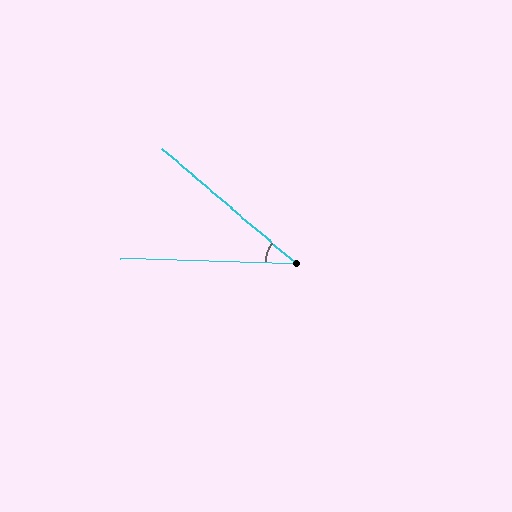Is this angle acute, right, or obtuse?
It is acute.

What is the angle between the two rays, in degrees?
Approximately 39 degrees.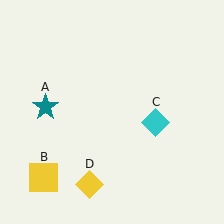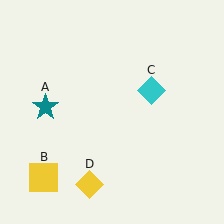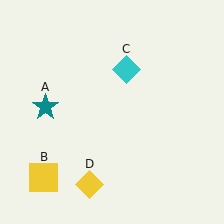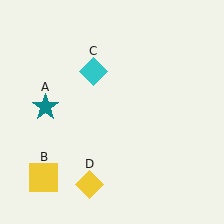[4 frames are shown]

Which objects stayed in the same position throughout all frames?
Teal star (object A) and yellow square (object B) and yellow diamond (object D) remained stationary.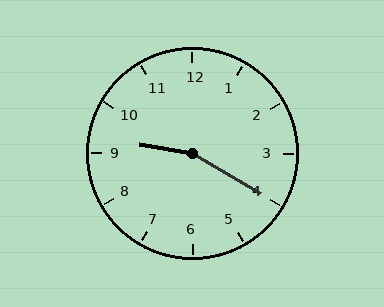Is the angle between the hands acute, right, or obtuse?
It is obtuse.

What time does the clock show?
9:20.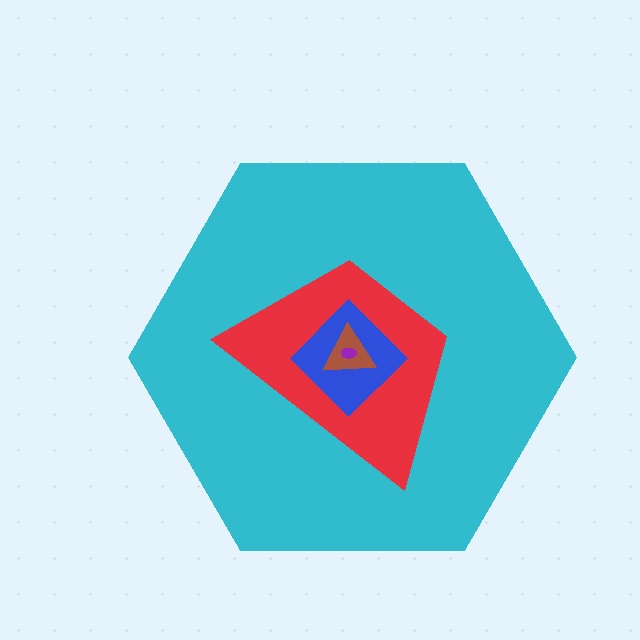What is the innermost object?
The purple ellipse.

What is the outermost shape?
The cyan hexagon.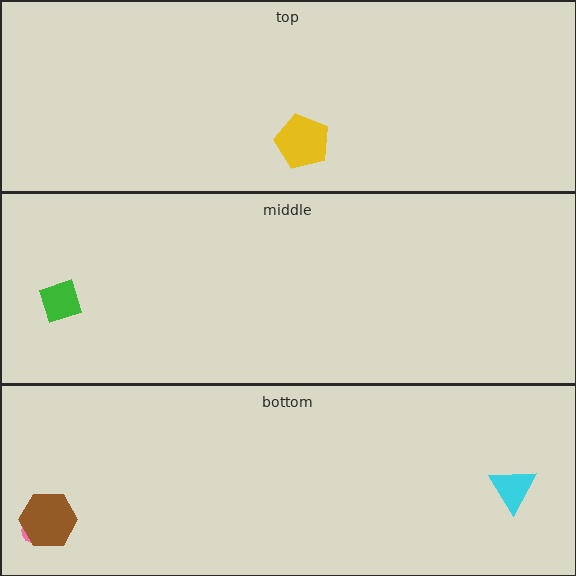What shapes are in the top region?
The yellow pentagon.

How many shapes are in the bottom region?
3.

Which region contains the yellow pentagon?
The top region.